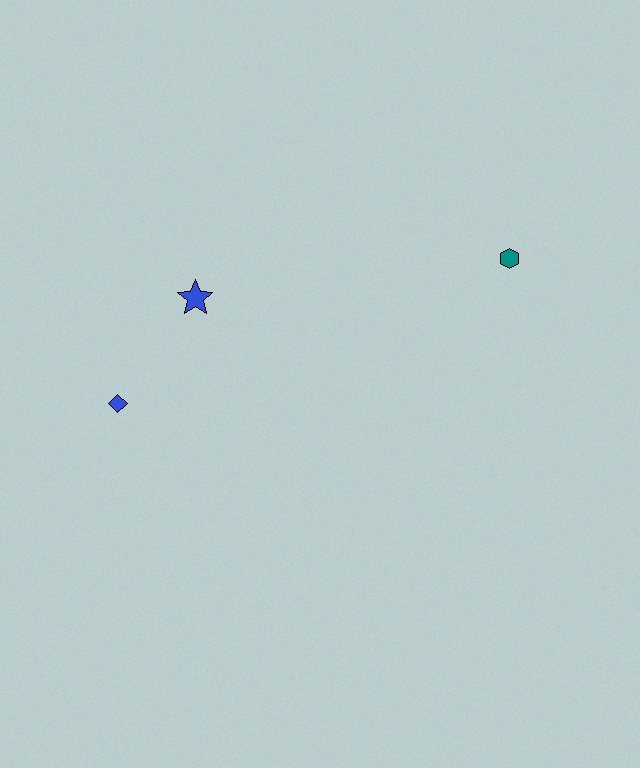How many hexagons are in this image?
There is 1 hexagon.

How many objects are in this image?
There are 3 objects.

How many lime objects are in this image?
There are no lime objects.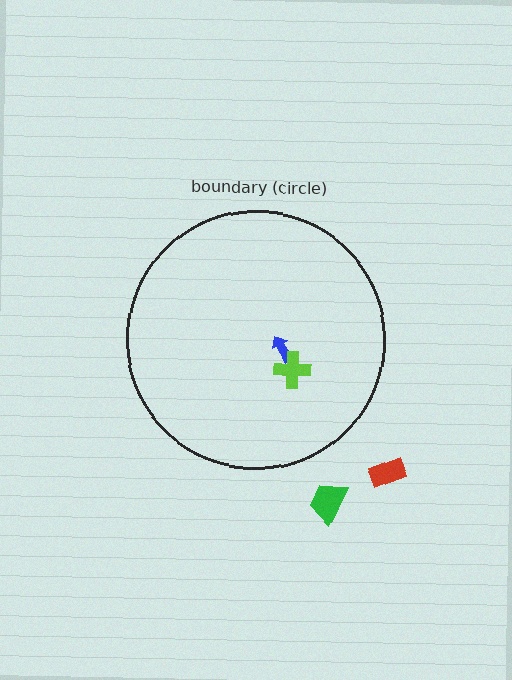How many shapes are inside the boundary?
2 inside, 2 outside.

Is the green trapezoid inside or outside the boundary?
Outside.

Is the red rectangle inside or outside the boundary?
Outside.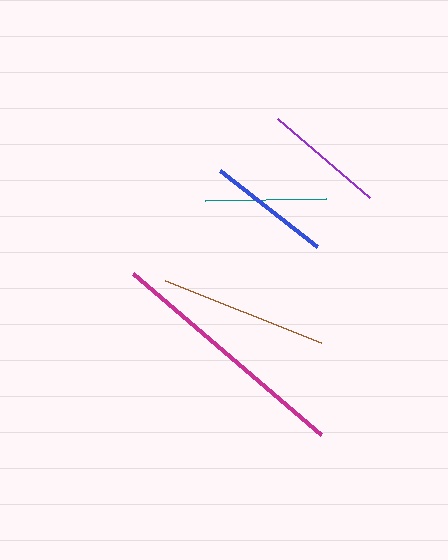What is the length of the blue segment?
The blue segment is approximately 124 pixels long.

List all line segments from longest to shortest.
From longest to shortest: magenta, brown, blue, purple, teal.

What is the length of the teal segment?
The teal segment is approximately 121 pixels long.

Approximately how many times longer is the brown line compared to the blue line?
The brown line is approximately 1.4 times the length of the blue line.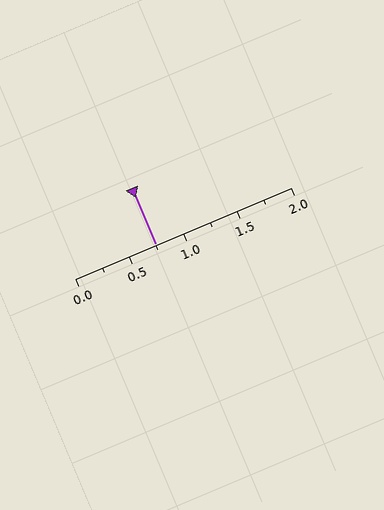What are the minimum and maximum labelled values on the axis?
The axis runs from 0.0 to 2.0.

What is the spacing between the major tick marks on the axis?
The major ticks are spaced 0.5 apart.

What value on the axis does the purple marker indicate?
The marker indicates approximately 0.75.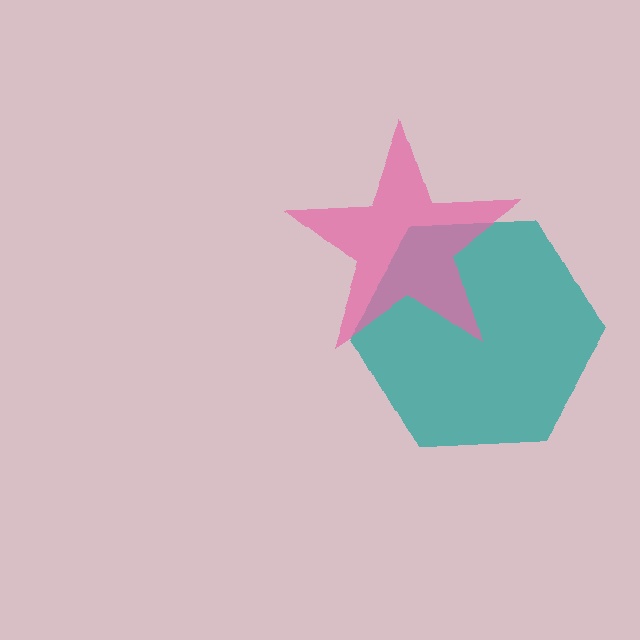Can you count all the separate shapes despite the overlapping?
Yes, there are 2 separate shapes.